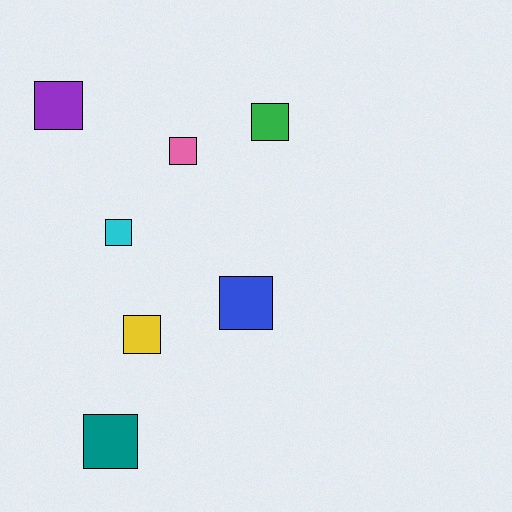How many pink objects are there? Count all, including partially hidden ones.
There is 1 pink object.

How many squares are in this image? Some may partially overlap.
There are 7 squares.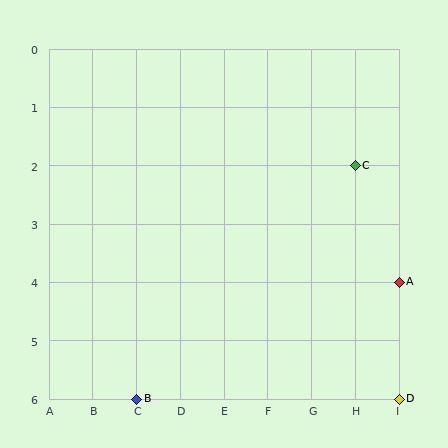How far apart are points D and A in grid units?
Points D and A are 2 rows apart.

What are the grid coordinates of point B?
Point B is at grid coordinates (C, 6).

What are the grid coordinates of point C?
Point C is at grid coordinates (H, 2).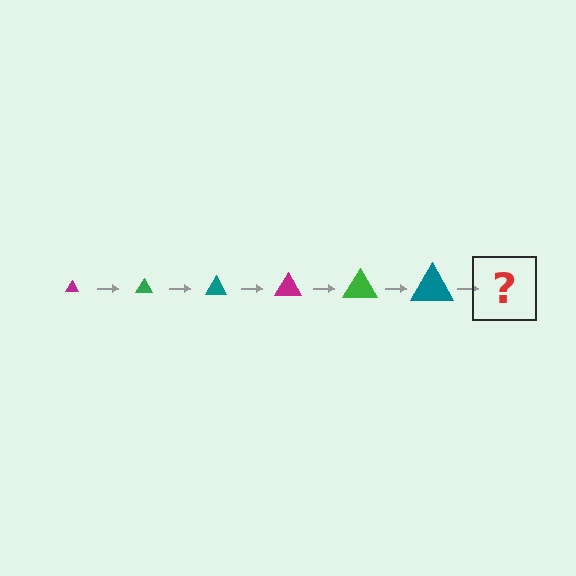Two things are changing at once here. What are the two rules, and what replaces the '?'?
The two rules are that the triangle grows larger each step and the color cycles through magenta, green, and teal. The '?' should be a magenta triangle, larger than the previous one.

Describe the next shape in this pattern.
It should be a magenta triangle, larger than the previous one.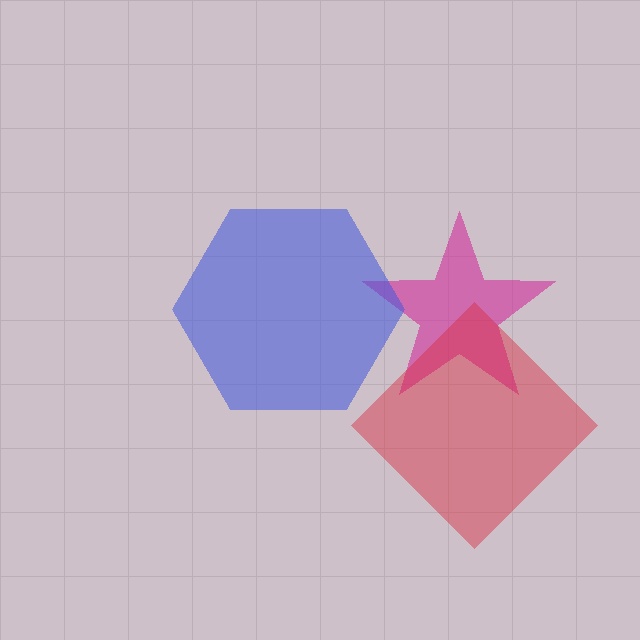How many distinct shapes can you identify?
There are 3 distinct shapes: a magenta star, a red diamond, a blue hexagon.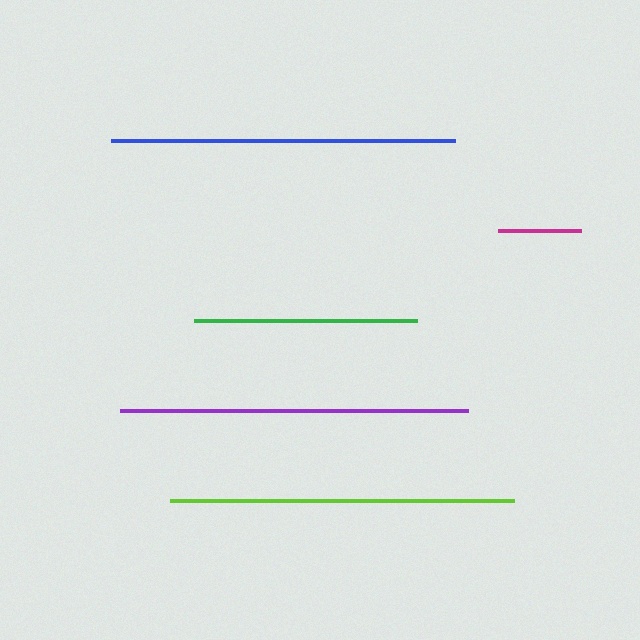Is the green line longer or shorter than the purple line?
The purple line is longer than the green line.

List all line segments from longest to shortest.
From longest to shortest: purple, blue, lime, green, magenta.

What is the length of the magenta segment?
The magenta segment is approximately 82 pixels long.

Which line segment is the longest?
The purple line is the longest at approximately 348 pixels.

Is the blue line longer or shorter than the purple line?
The purple line is longer than the blue line.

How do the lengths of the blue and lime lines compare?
The blue and lime lines are approximately the same length.